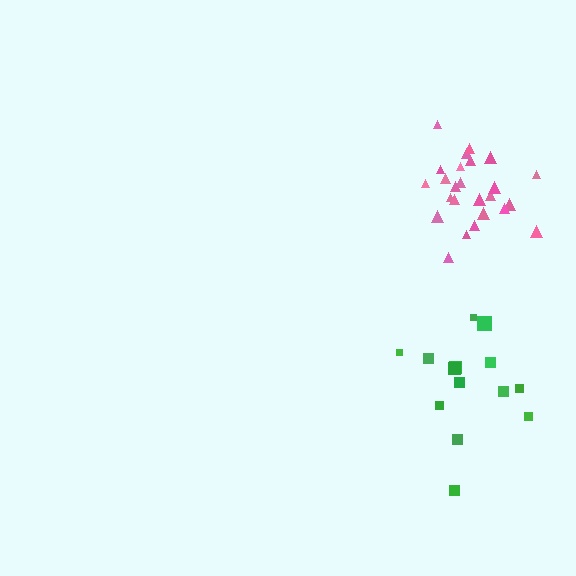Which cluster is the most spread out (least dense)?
Green.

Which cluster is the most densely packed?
Pink.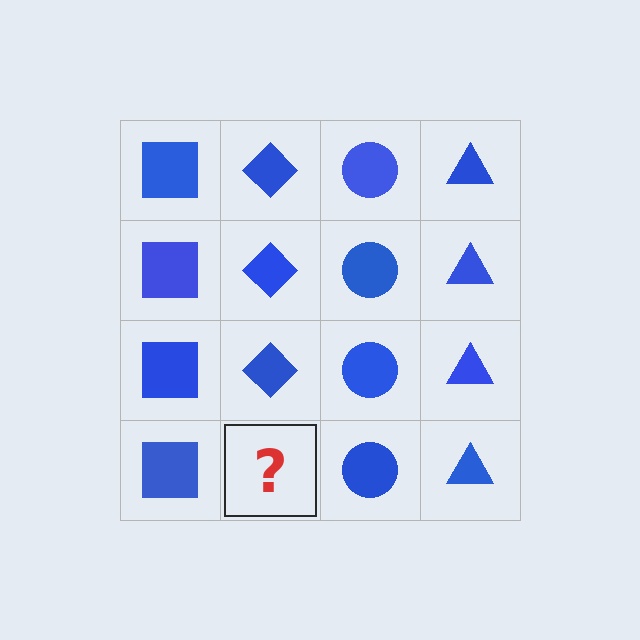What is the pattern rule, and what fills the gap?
The rule is that each column has a consistent shape. The gap should be filled with a blue diamond.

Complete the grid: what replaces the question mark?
The question mark should be replaced with a blue diamond.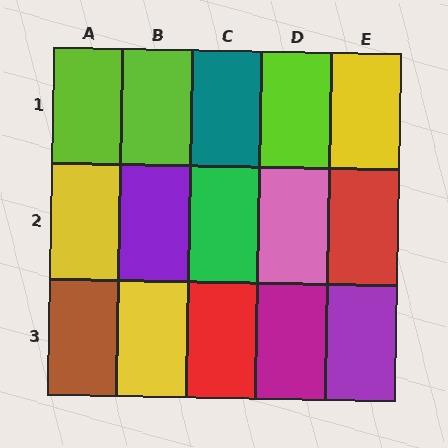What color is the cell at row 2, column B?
Purple.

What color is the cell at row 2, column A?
Yellow.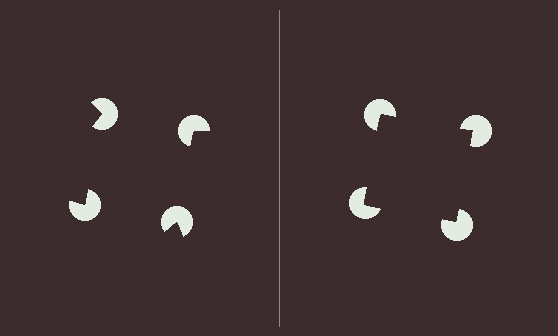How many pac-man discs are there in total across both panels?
8 — 4 on each side.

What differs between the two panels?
The pac-man discs are positioned identically on both sides; only the wedge orientations differ. On the right they align to a square; on the left they are misaligned.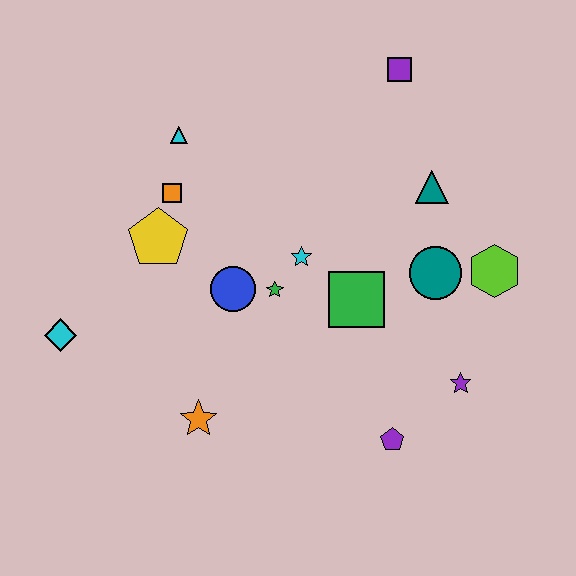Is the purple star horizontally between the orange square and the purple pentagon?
No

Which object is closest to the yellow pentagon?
The orange square is closest to the yellow pentagon.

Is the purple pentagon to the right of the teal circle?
No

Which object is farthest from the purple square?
The cyan diamond is farthest from the purple square.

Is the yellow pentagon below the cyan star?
No